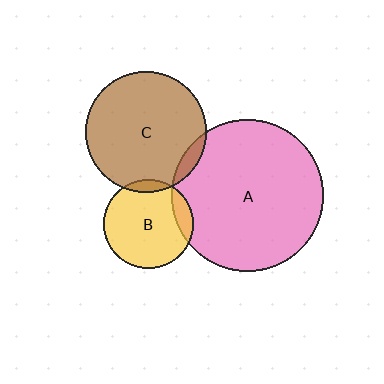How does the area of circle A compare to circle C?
Approximately 1.6 times.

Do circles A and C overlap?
Yes.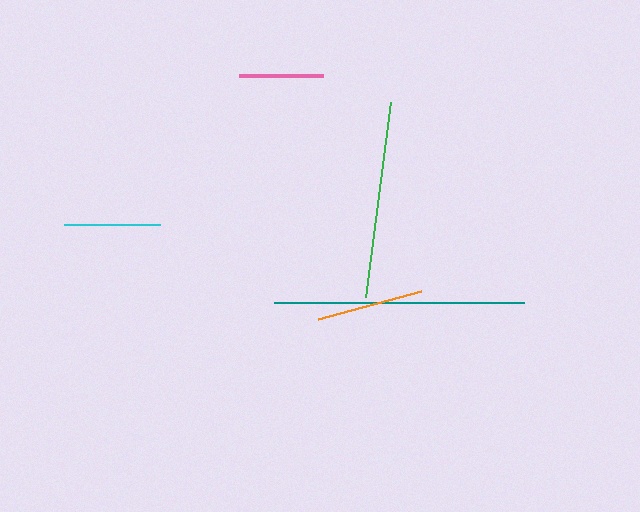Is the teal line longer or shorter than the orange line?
The teal line is longer than the orange line.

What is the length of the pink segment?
The pink segment is approximately 85 pixels long.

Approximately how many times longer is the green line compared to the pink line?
The green line is approximately 2.3 times the length of the pink line.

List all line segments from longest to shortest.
From longest to shortest: teal, green, orange, cyan, pink.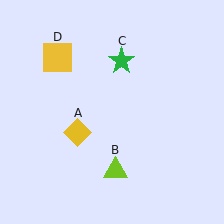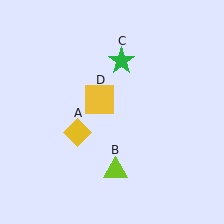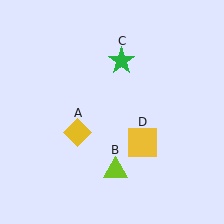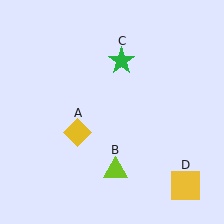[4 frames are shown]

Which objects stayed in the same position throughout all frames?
Yellow diamond (object A) and lime triangle (object B) and green star (object C) remained stationary.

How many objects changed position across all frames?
1 object changed position: yellow square (object D).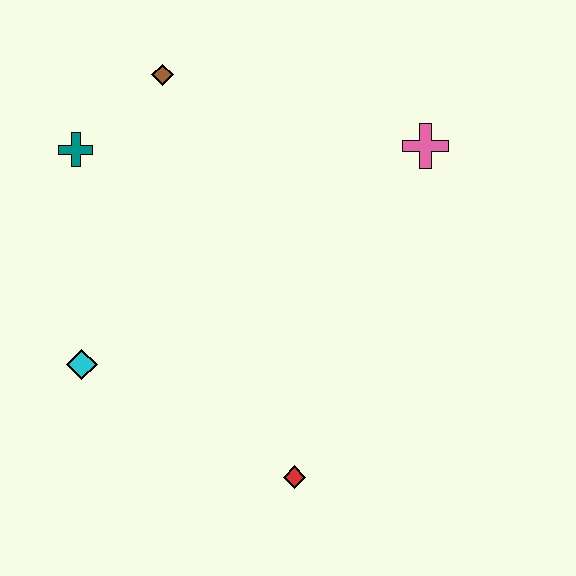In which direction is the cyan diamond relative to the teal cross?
The cyan diamond is below the teal cross.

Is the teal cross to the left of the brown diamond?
Yes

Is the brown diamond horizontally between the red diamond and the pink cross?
No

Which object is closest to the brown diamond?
The teal cross is closest to the brown diamond.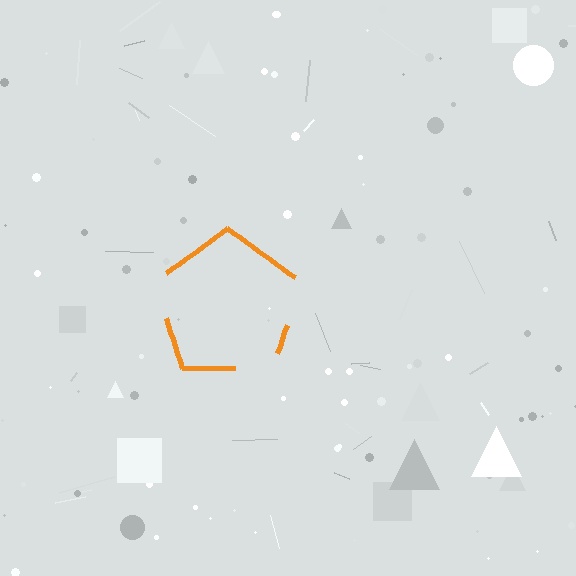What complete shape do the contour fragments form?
The contour fragments form a pentagon.